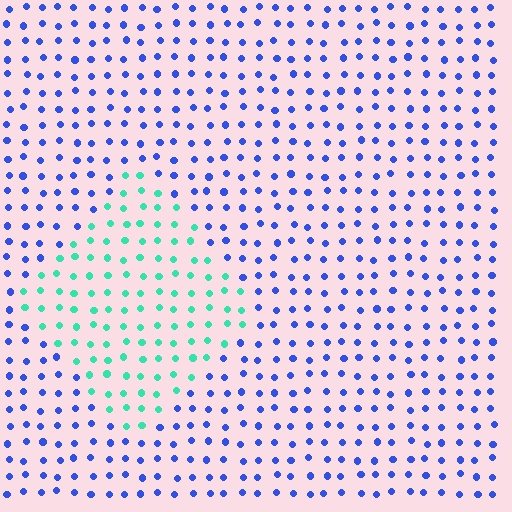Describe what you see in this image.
The image is filled with small blue elements in a uniform arrangement. A diamond-shaped region is visible where the elements are tinted to a slightly different hue, forming a subtle color boundary.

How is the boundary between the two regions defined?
The boundary is defined purely by a slight shift in hue (about 69 degrees). Spacing, size, and orientation are identical on both sides.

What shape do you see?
I see a diamond.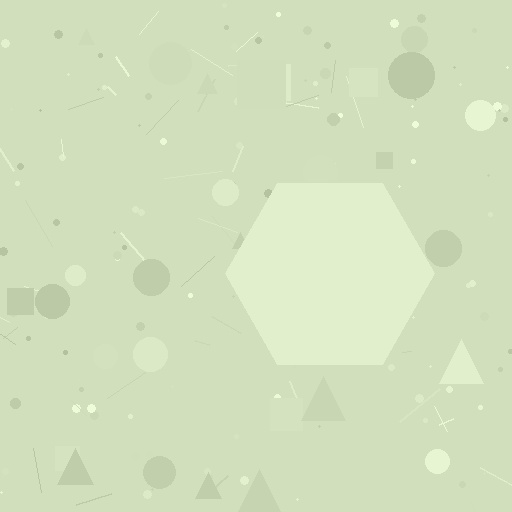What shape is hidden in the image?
A hexagon is hidden in the image.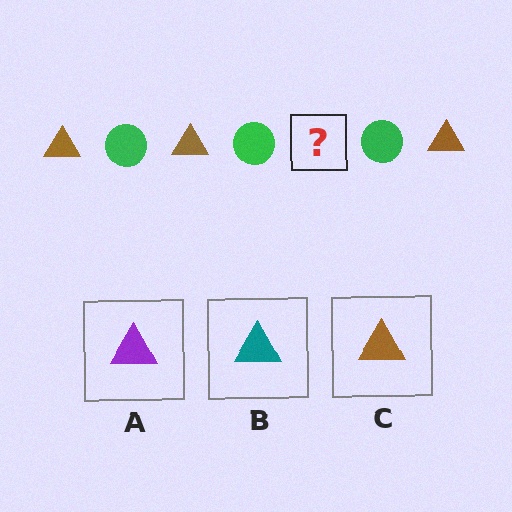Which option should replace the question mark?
Option C.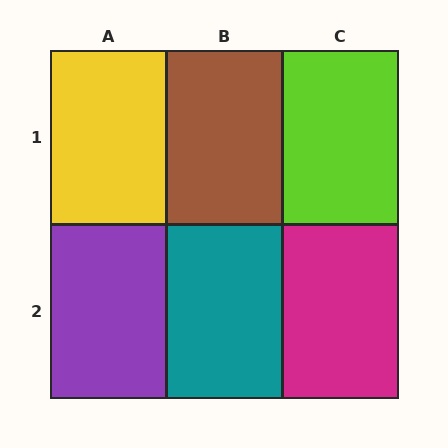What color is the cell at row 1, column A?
Yellow.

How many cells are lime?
1 cell is lime.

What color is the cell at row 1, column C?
Lime.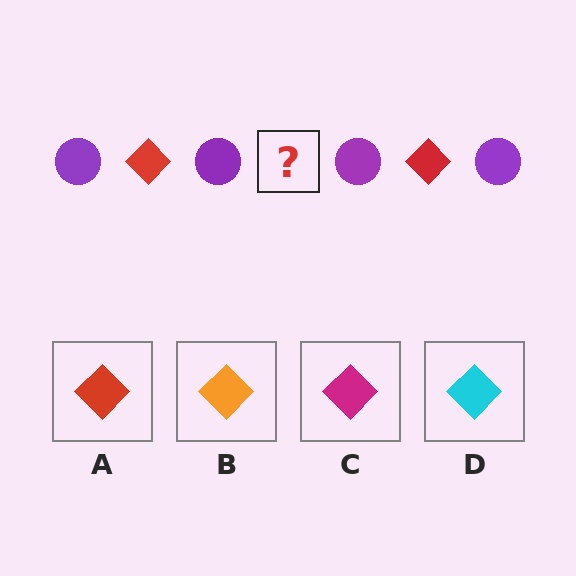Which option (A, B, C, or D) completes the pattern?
A.